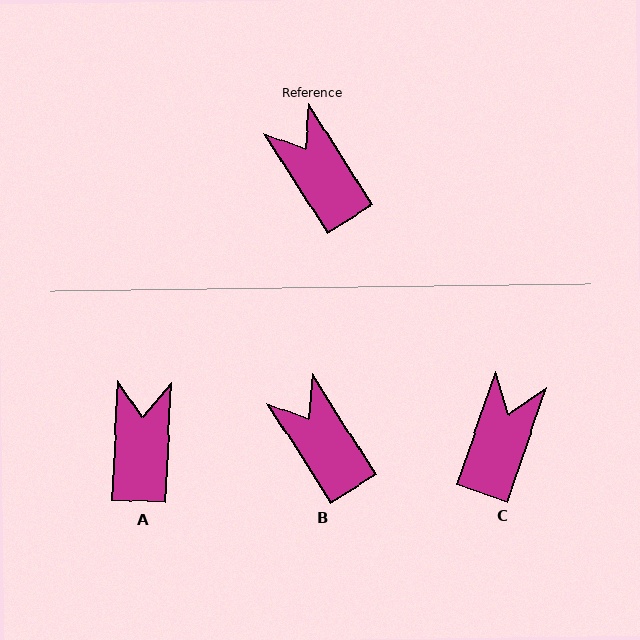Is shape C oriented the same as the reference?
No, it is off by about 51 degrees.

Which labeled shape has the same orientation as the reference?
B.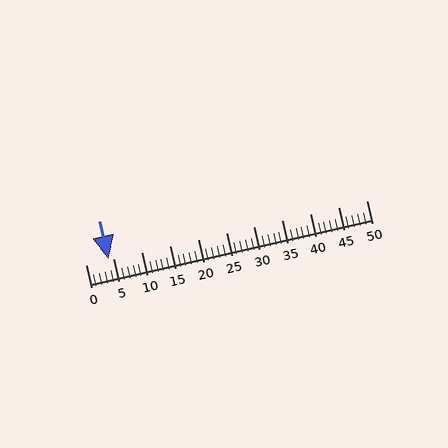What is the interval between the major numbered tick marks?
The major tick marks are spaced 5 units apart.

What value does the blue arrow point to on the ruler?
The blue arrow points to approximately 4.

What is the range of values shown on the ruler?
The ruler shows values from 0 to 50.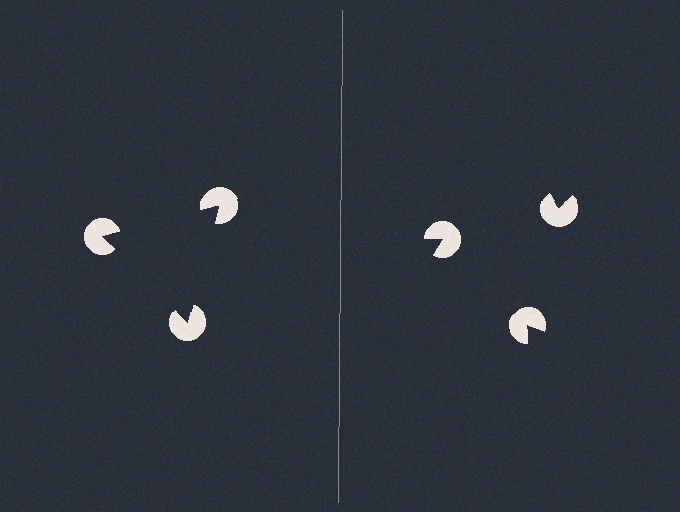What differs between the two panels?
The pac-man discs are positioned identically on both sides; only the wedge orientations differ. On the left they align to a triangle; on the right they are misaligned.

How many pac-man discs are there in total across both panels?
6 — 3 on each side.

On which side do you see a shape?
An illusory triangle appears on the left side. On the right side the wedge cuts are rotated, so no coherent shape forms.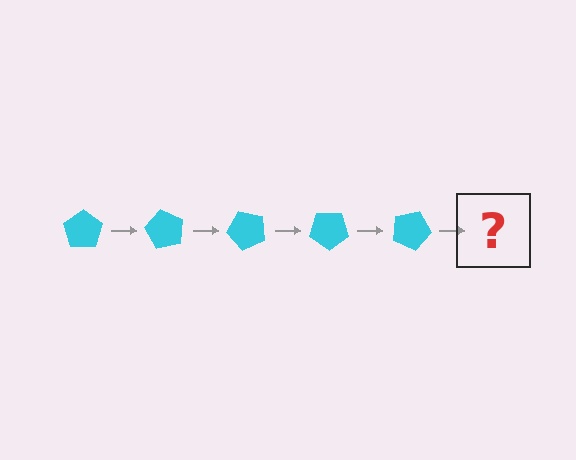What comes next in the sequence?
The next element should be a cyan pentagon rotated 300 degrees.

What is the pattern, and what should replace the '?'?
The pattern is that the pentagon rotates 60 degrees each step. The '?' should be a cyan pentagon rotated 300 degrees.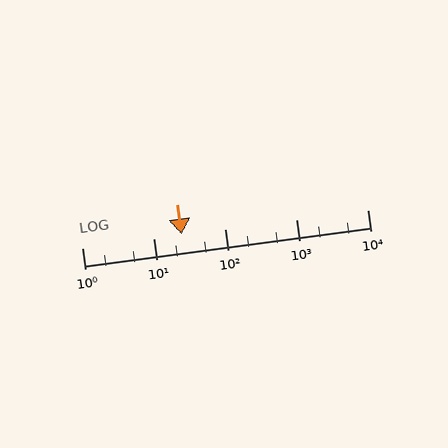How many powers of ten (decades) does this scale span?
The scale spans 4 decades, from 1 to 10000.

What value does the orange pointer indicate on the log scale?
The pointer indicates approximately 25.